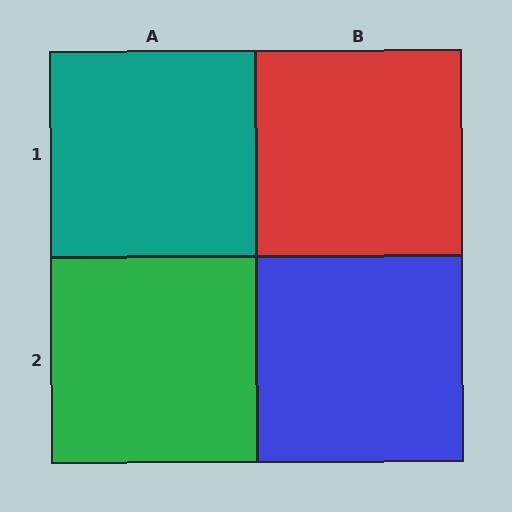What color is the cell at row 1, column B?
Red.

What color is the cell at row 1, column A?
Teal.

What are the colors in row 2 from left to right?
Green, blue.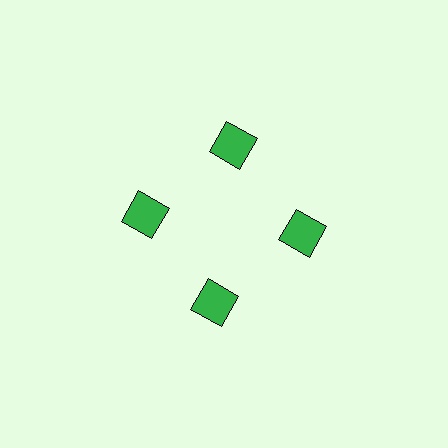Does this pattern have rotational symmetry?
Yes, this pattern has 4-fold rotational symmetry. It looks the same after rotating 90 degrees around the center.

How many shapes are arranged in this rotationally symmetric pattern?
There are 4 shapes, arranged in 4 groups of 1.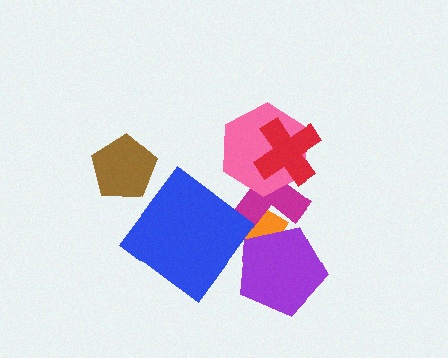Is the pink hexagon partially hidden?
Yes, it is partially covered by another shape.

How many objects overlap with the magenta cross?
3 objects overlap with the magenta cross.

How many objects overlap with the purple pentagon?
1 object overlaps with the purple pentagon.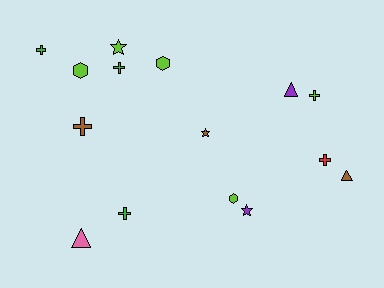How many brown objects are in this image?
There are 3 brown objects.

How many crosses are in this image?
There are 6 crosses.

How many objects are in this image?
There are 15 objects.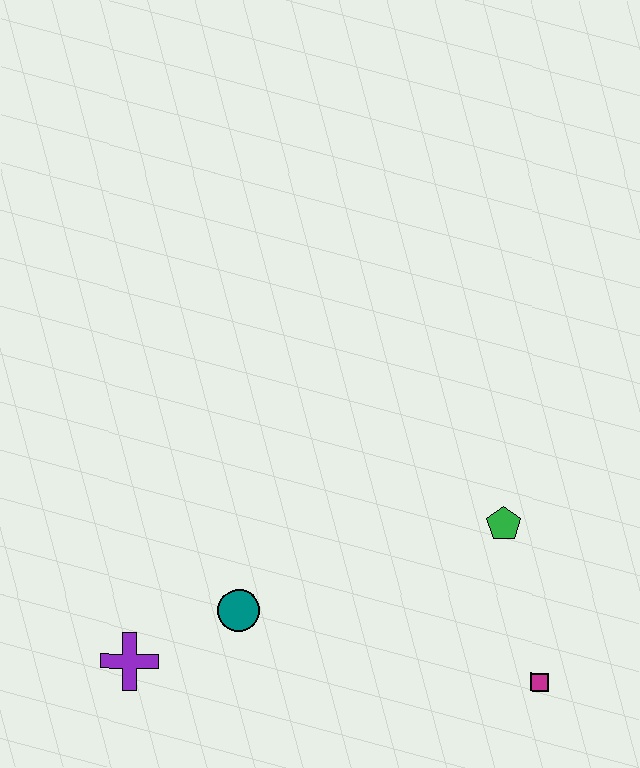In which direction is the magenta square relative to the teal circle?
The magenta square is to the right of the teal circle.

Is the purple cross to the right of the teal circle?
No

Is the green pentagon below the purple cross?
No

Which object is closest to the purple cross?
The teal circle is closest to the purple cross.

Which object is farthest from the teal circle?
The magenta square is farthest from the teal circle.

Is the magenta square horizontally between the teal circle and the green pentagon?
No